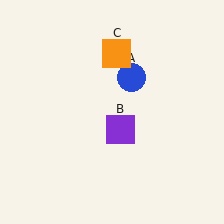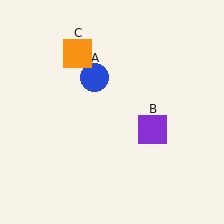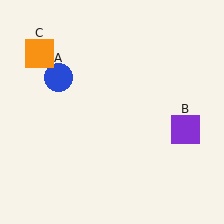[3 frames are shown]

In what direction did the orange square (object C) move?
The orange square (object C) moved left.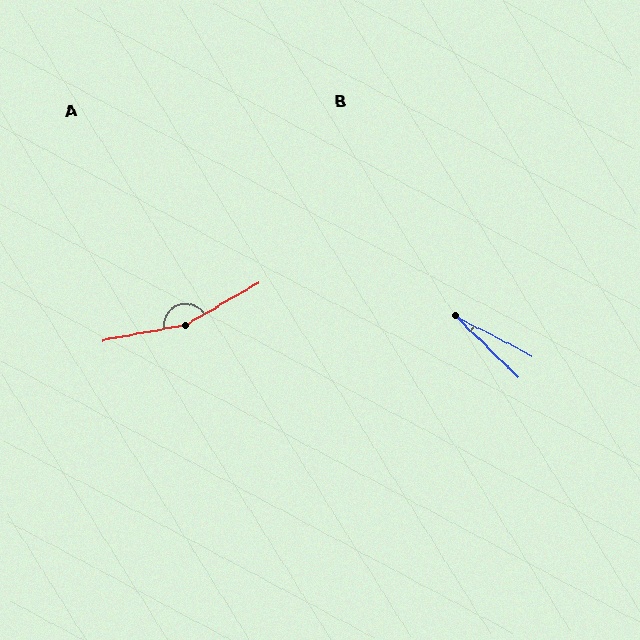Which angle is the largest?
A, at approximately 160 degrees.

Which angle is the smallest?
B, at approximately 17 degrees.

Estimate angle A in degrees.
Approximately 160 degrees.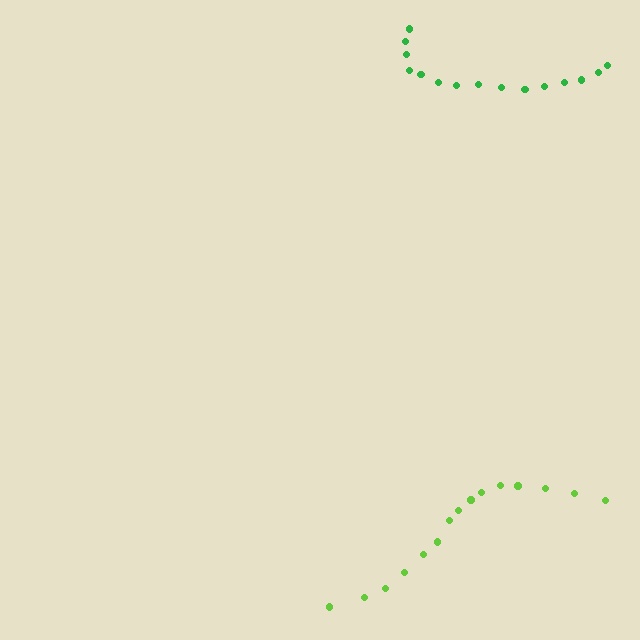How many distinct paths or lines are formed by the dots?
There are 2 distinct paths.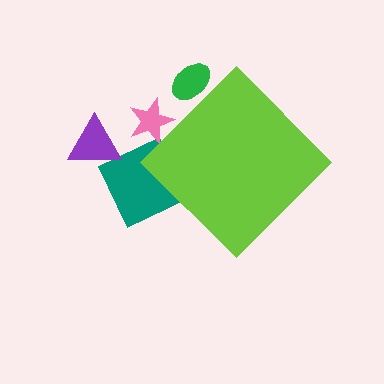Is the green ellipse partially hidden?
Yes, the green ellipse is partially hidden behind the lime diamond.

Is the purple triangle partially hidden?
No, the purple triangle is fully visible.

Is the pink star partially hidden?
Yes, the pink star is partially hidden behind the lime diamond.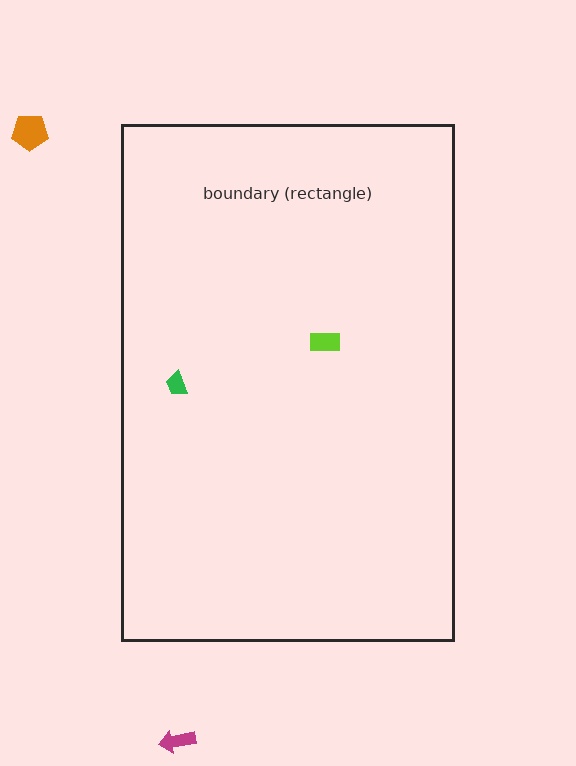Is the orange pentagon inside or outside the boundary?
Outside.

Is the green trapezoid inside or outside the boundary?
Inside.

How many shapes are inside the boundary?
2 inside, 2 outside.